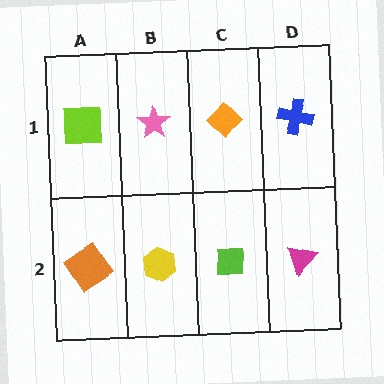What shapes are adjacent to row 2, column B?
A pink star (row 1, column B), an orange diamond (row 2, column A), a lime square (row 2, column C).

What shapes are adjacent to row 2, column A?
A lime square (row 1, column A), a yellow hexagon (row 2, column B).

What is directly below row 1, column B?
A yellow hexagon.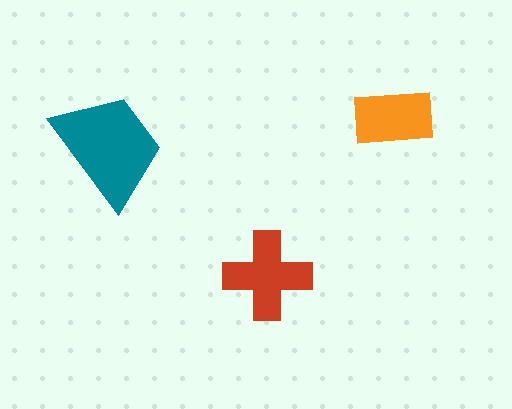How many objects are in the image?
There are 3 objects in the image.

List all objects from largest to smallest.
The teal trapezoid, the red cross, the orange rectangle.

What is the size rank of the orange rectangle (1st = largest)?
3rd.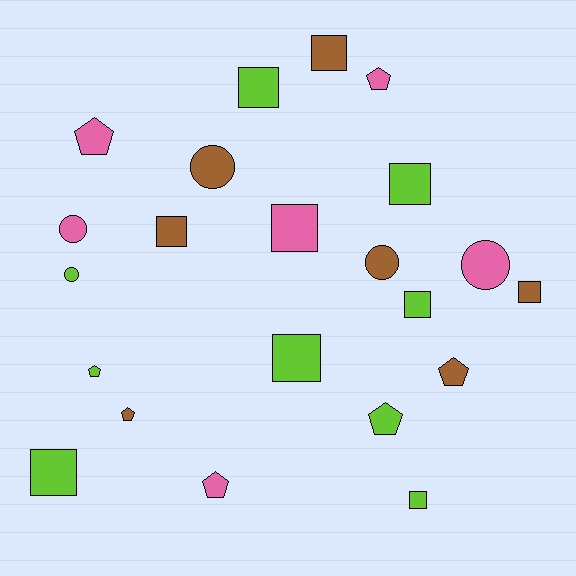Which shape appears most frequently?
Square, with 10 objects.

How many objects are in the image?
There are 22 objects.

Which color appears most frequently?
Lime, with 9 objects.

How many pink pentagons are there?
There are 3 pink pentagons.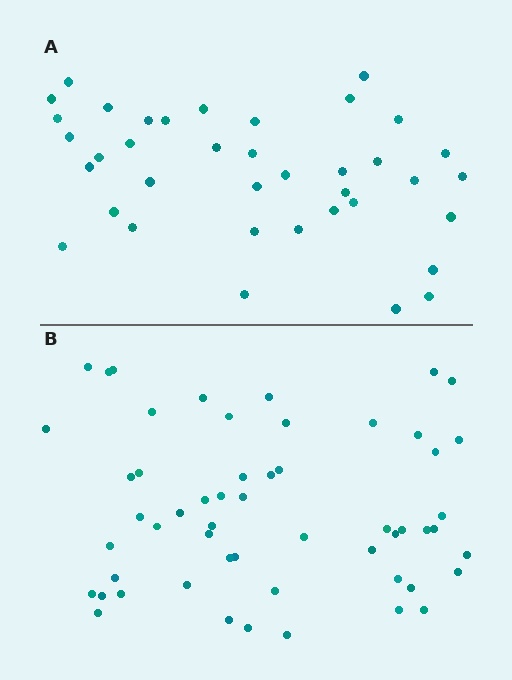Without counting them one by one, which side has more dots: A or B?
Region B (the bottom region) has more dots.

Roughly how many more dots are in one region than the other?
Region B has approximately 15 more dots than region A.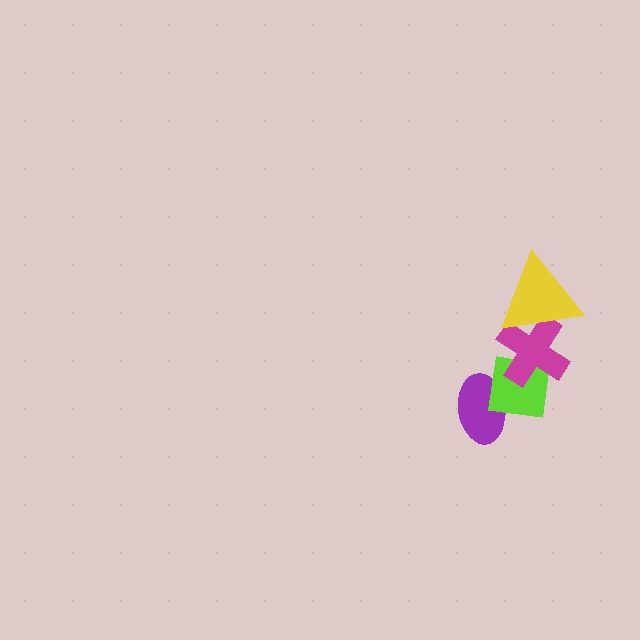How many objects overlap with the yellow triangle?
1 object overlaps with the yellow triangle.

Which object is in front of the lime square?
The magenta cross is in front of the lime square.